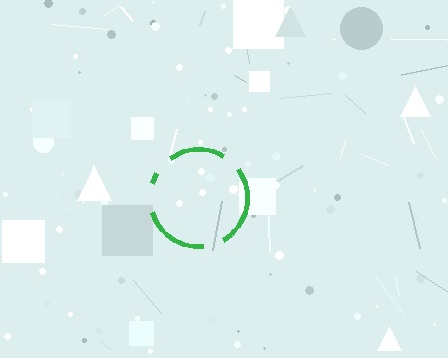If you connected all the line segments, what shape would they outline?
They would outline a circle.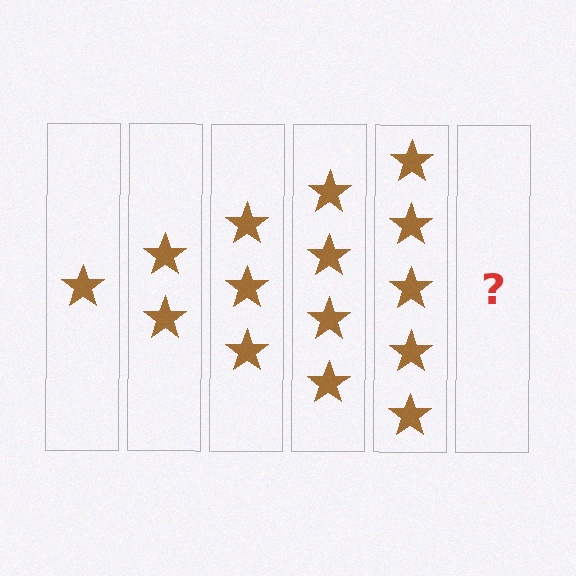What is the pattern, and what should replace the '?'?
The pattern is that each step adds one more star. The '?' should be 6 stars.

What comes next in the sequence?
The next element should be 6 stars.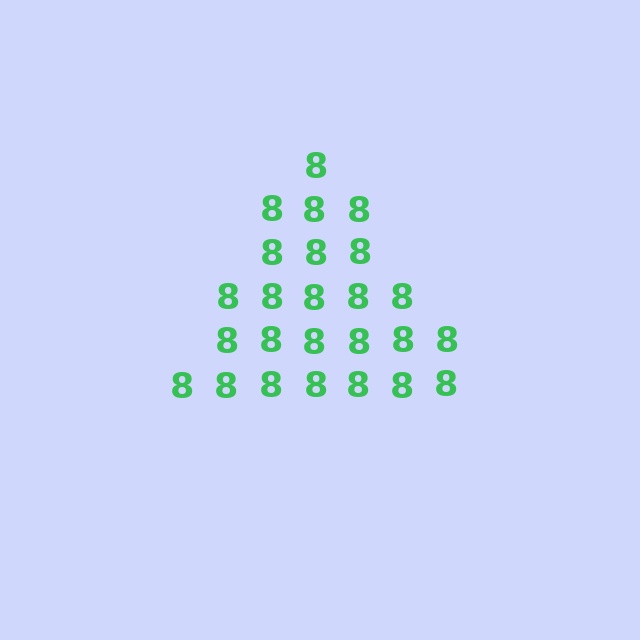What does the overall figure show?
The overall figure shows a triangle.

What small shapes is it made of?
It is made of small digit 8's.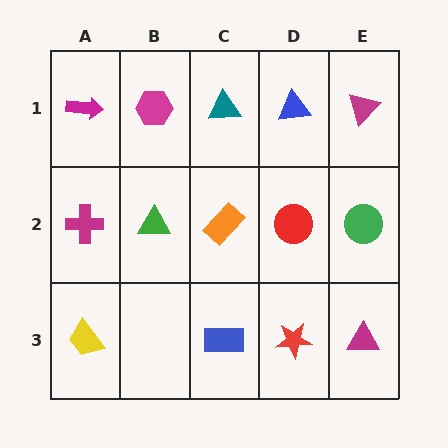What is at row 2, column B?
A green triangle.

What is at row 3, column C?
A blue rectangle.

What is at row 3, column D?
A red star.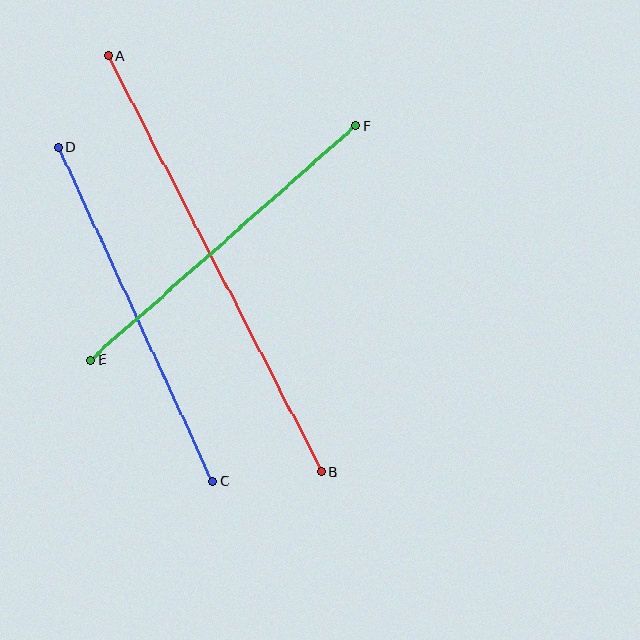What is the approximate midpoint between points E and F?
The midpoint is at approximately (223, 243) pixels.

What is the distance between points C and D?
The distance is approximately 367 pixels.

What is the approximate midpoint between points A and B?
The midpoint is at approximately (215, 264) pixels.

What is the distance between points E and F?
The distance is approximately 354 pixels.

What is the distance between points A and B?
The distance is approximately 467 pixels.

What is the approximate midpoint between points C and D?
The midpoint is at approximately (135, 314) pixels.